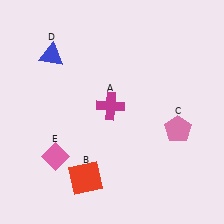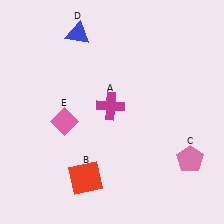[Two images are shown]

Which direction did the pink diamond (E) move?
The pink diamond (E) moved up.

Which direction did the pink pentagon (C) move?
The pink pentagon (C) moved down.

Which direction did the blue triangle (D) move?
The blue triangle (D) moved right.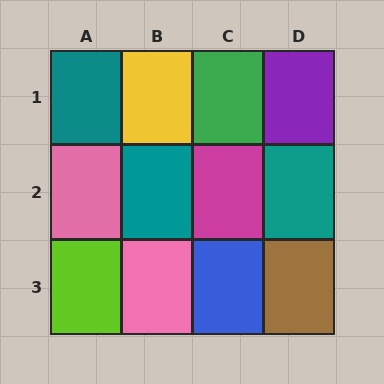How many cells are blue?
1 cell is blue.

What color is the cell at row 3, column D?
Brown.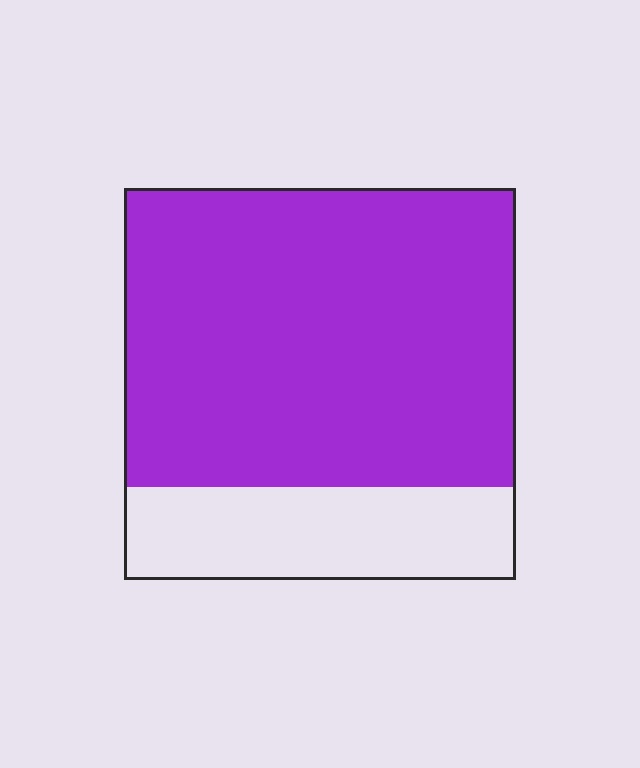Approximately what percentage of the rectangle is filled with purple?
Approximately 75%.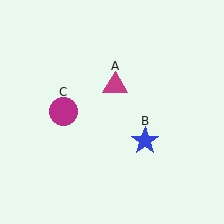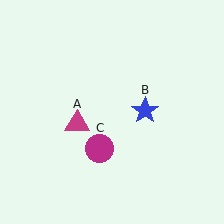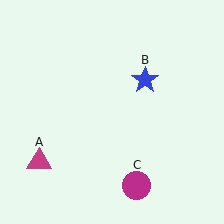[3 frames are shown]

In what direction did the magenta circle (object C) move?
The magenta circle (object C) moved down and to the right.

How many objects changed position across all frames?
3 objects changed position: magenta triangle (object A), blue star (object B), magenta circle (object C).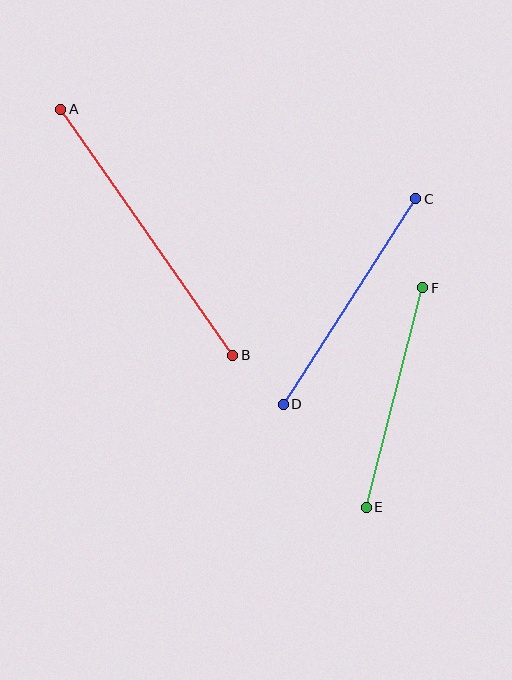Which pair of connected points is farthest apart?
Points A and B are farthest apart.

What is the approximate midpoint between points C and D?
The midpoint is at approximately (349, 302) pixels.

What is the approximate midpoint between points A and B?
The midpoint is at approximately (147, 232) pixels.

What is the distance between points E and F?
The distance is approximately 227 pixels.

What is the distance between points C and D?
The distance is approximately 244 pixels.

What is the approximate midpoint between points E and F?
The midpoint is at approximately (395, 397) pixels.